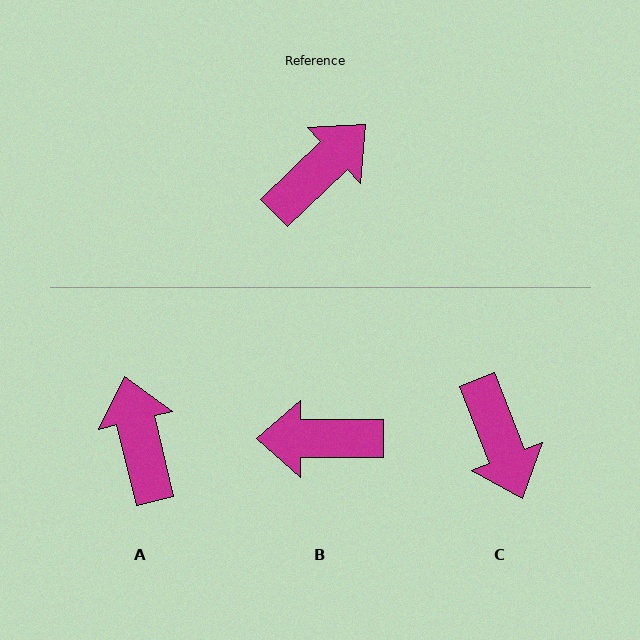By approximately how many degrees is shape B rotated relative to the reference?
Approximately 136 degrees counter-clockwise.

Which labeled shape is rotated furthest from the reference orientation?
B, about 136 degrees away.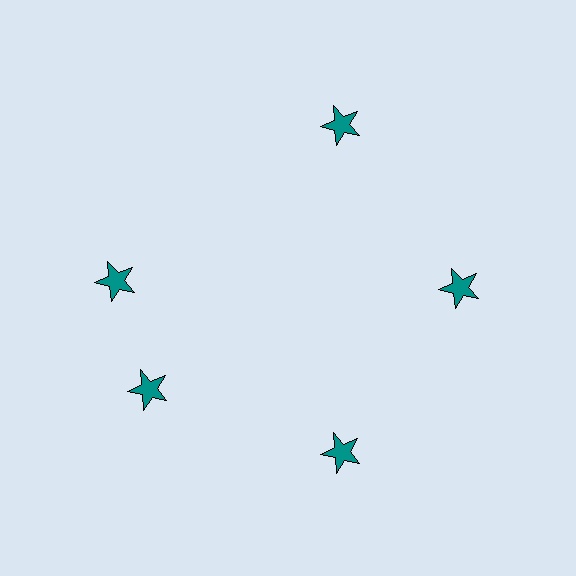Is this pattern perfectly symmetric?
No. The 5 teal stars are arranged in a ring, but one element near the 10 o'clock position is rotated out of alignment along the ring, breaking the 5-fold rotational symmetry.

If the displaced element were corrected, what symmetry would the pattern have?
It would have 5-fold rotational symmetry — the pattern would map onto itself every 72 degrees.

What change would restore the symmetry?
The symmetry would be restored by rotating it back into even spacing with its neighbors so that all 5 stars sit at equal angles and equal distance from the center.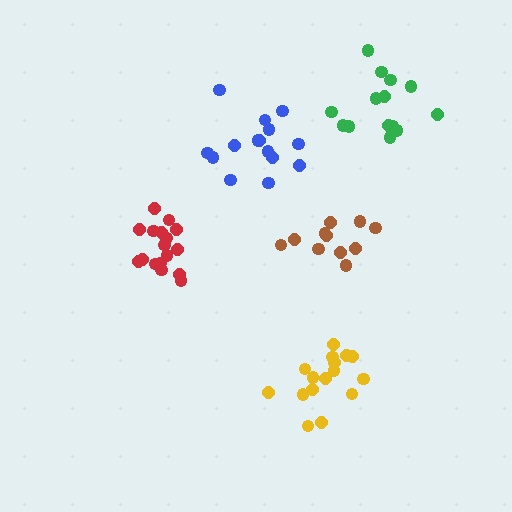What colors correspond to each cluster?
The clusters are colored: brown, red, blue, yellow, green.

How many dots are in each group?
Group 1: 11 dots, Group 2: 17 dots, Group 3: 15 dots, Group 4: 16 dots, Group 5: 14 dots (73 total).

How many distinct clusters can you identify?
There are 5 distinct clusters.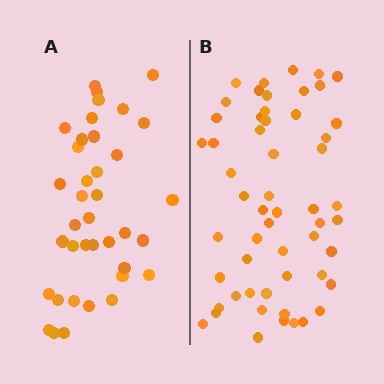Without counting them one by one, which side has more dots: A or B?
Region B (the right region) has more dots.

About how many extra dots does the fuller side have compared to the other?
Region B has approximately 15 more dots than region A.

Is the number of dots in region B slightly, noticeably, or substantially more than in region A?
Region B has noticeably more, but not dramatically so. The ratio is roughly 1.4 to 1.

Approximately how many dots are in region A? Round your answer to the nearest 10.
About 40 dots. (The exact count is 38, which rounds to 40.)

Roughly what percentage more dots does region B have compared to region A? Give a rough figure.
About 45% more.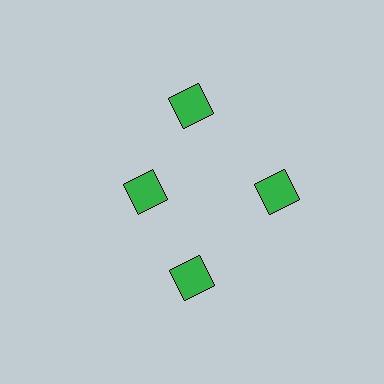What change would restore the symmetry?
The symmetry would be restored by moving it outward, back onto the ring so that all 4 diamonds sit at equal angles and equal distance from the center.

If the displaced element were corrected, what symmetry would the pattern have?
It would have 4-fold rotational symmetry — the pattern would map onto itself every 90 degrees.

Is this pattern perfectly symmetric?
No. The 4 green diamonds are arranged in a ring, but one element near the 9 o'clock position is pulled inward toward the center, breaking the 4-fold rotational symmetry.